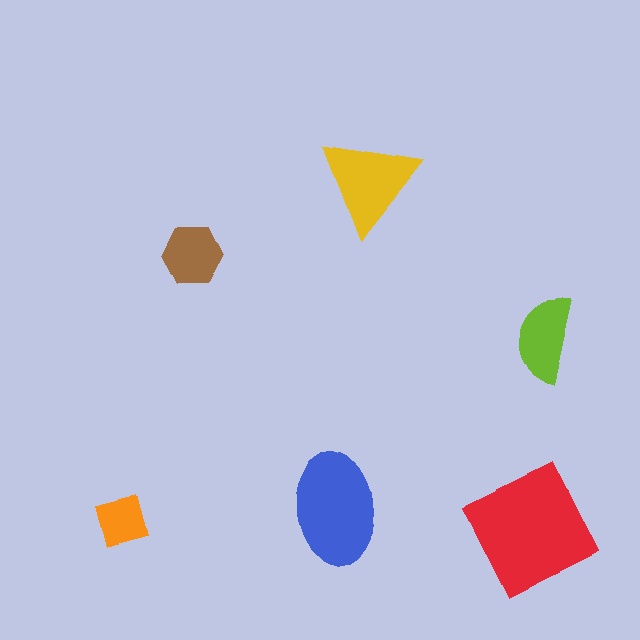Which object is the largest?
The red square.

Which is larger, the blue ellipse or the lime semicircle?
The blue ellipse.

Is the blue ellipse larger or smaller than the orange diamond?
Larger.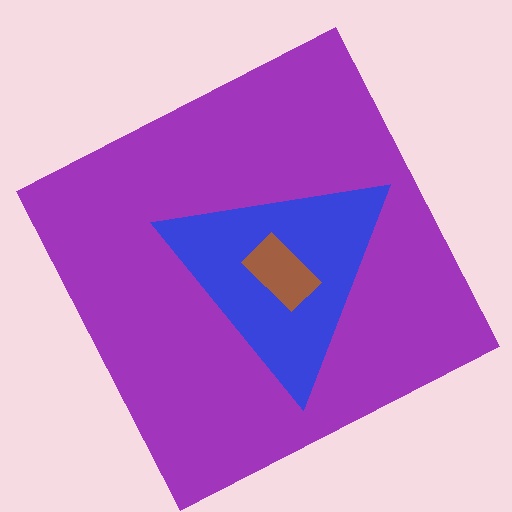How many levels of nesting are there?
3.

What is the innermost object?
The brown rectangle.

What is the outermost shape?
The purple square.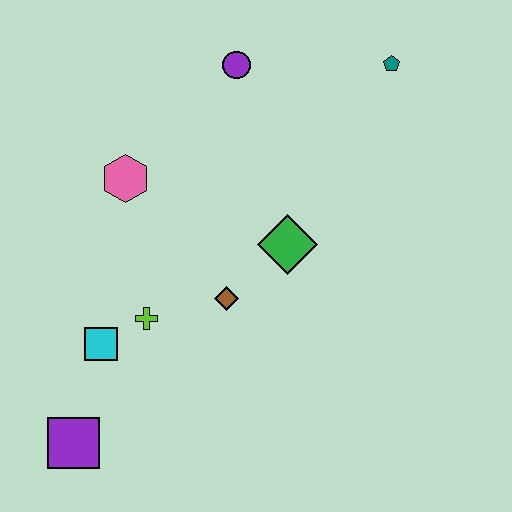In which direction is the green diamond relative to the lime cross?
The green diamond is to the right of the lime cross.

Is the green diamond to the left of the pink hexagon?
No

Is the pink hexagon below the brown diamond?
No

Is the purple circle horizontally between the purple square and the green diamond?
Yes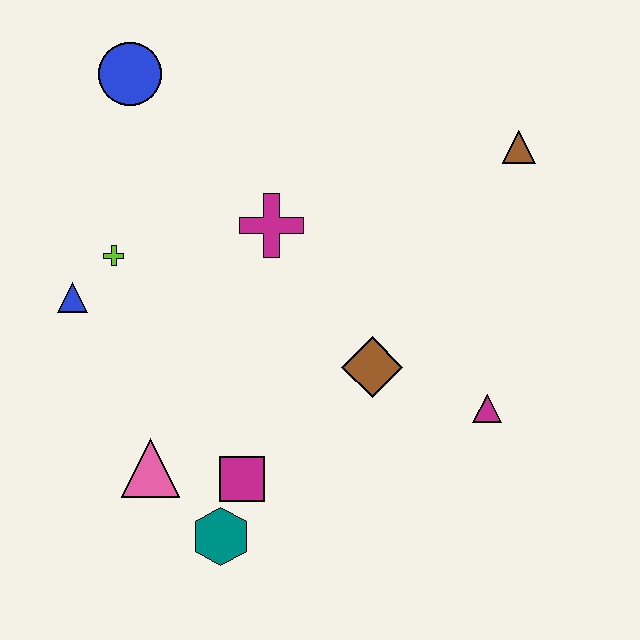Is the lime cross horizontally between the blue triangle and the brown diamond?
Yes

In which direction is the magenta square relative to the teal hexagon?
The magenta square is above the teal hexagon.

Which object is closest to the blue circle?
The lime cross is closest to the blue circle.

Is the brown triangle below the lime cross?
No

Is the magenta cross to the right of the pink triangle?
Yes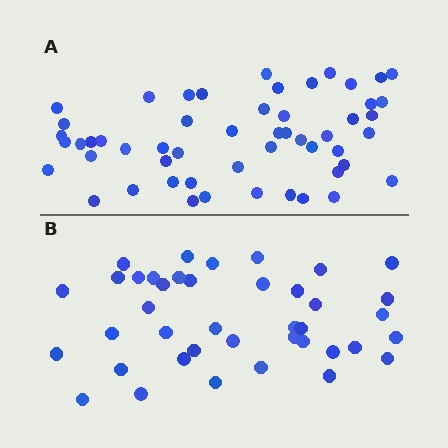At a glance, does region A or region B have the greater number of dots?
Region A (the top region) has more dots.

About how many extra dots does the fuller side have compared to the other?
Region A has approximately 15 more dots than region B.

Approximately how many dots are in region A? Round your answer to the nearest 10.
About 50 dots. (The exact count is 53, which rounds to 50.)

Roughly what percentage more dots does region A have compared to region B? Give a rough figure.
About 30% more.